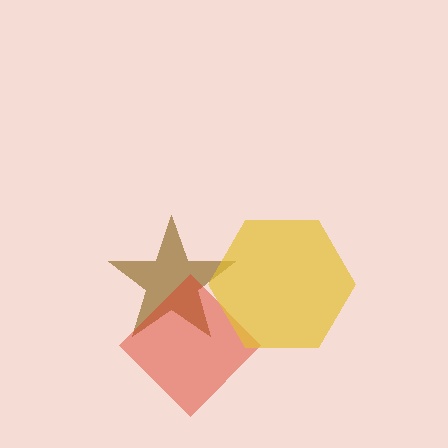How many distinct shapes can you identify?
There are 3 distinct shapes: a brown star, a red diamond, a yellow hexagon.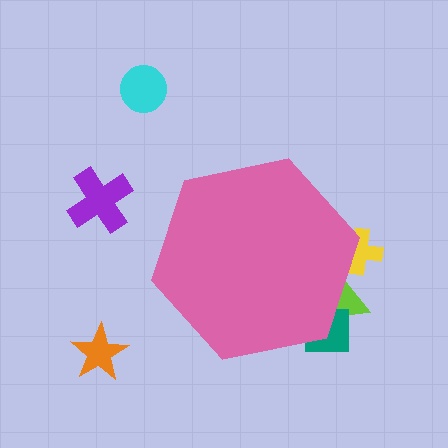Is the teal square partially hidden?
Yes, the teal square is partially hidden behind the pink hexagon.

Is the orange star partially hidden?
No, the orange star is fully visible.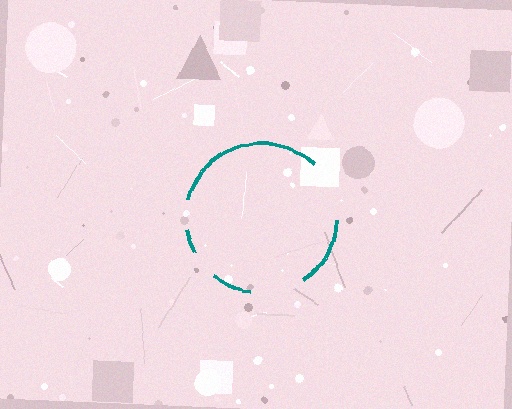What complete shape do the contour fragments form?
The contour fragments form a circle.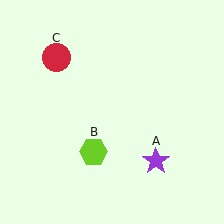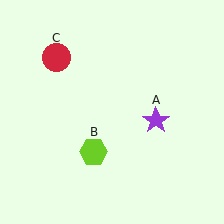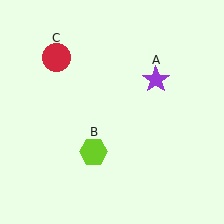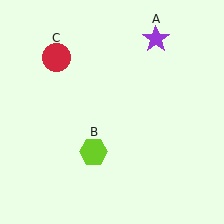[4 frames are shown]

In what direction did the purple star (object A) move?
The purple star (object A) moved up.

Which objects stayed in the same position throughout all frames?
Lime hexagon (object B) and red circle (object C) remained stationary.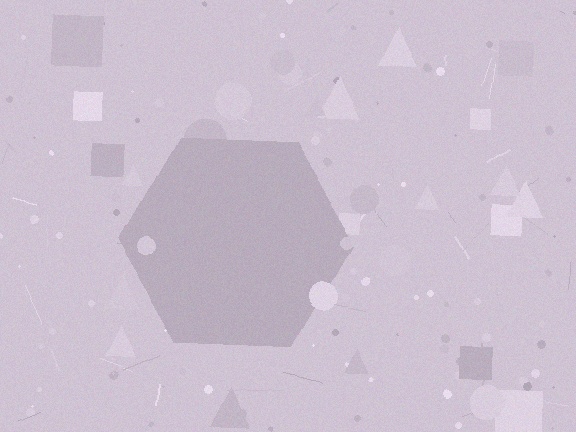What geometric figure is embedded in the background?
A hexagon is embedded in the background.